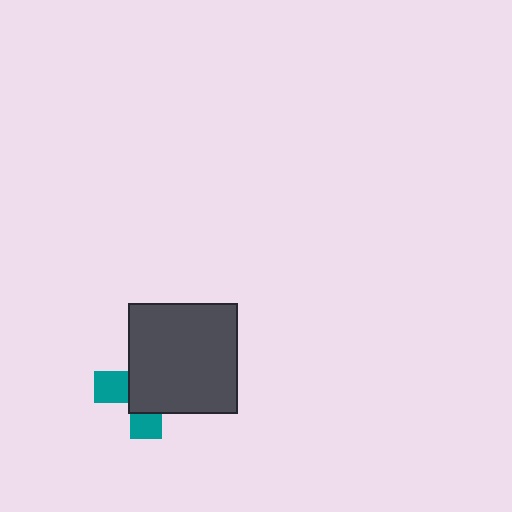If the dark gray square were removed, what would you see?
You would see the complete teal cross.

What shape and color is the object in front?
The object in front is a dark gray square.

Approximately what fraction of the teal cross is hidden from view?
Roughly 66% of the teal cross is hidden behind the dark gray square.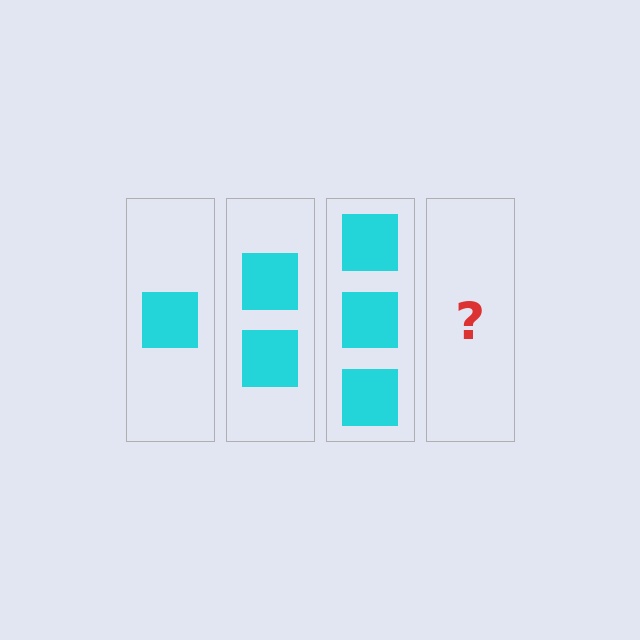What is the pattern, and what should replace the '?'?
The pattern is that each step adds one more square. The '?' should be 4 squares.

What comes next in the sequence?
The next element should be 4 squares.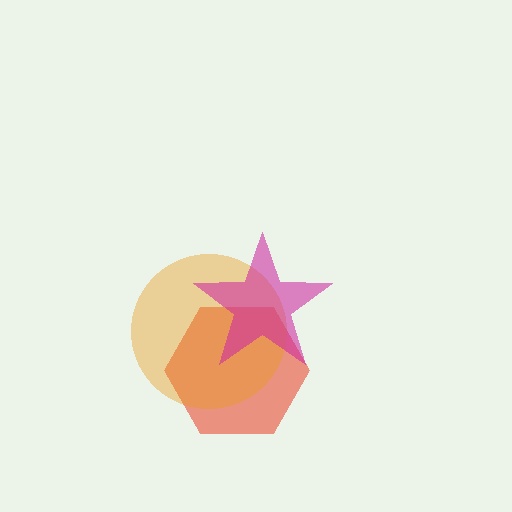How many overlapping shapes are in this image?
There are 3 overlapping shapes in the image.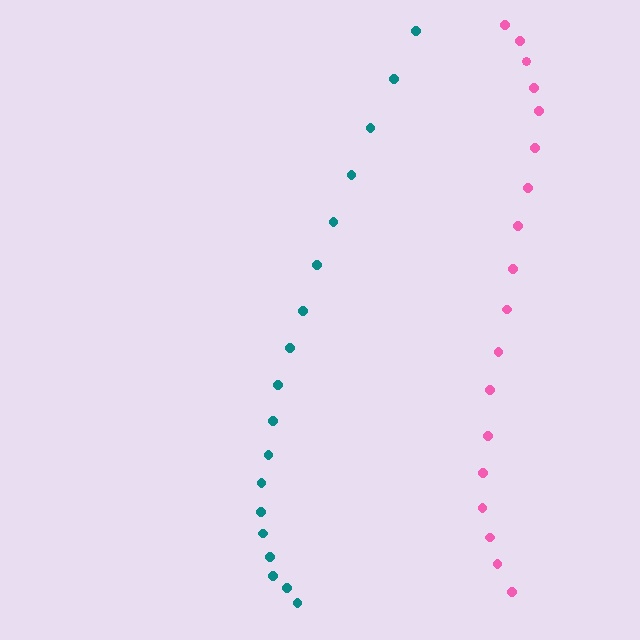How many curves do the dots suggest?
There are 2 distinct paths.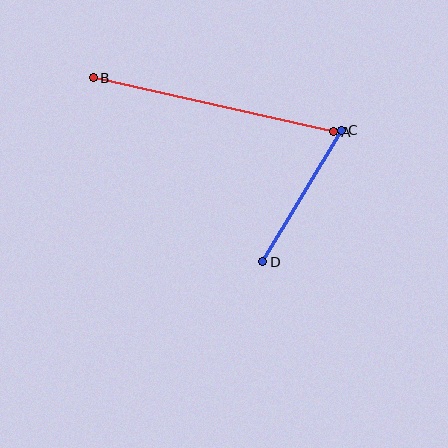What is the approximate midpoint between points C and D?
The midpoint is at approximately (302, 196) pixels.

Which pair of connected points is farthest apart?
Points A and B are farthest apart.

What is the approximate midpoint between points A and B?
The midpoint is at approximately (214, 105) pixels.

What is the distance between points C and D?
The distance is approximately 153 pixels.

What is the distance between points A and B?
The distance is approximately 247 pixels.